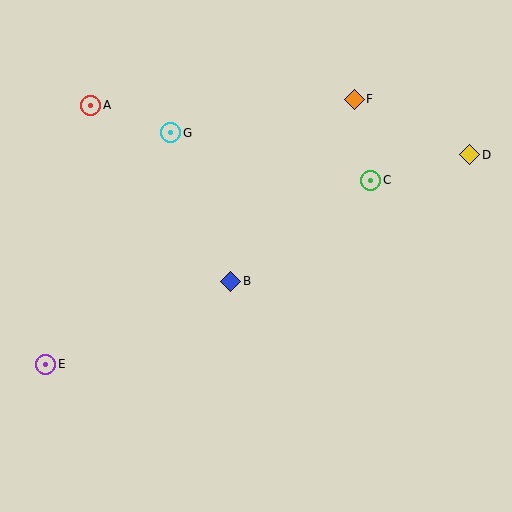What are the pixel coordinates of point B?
Point B is at (231, 281).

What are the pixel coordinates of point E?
Point E is at (46, 364).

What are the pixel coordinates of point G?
Point G is at (171, 133).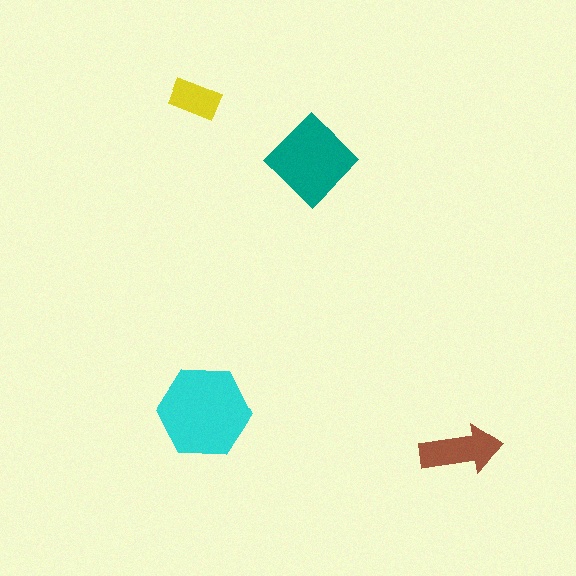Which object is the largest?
The cyan hexagon.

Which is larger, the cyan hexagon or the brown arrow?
The cyan hexagon.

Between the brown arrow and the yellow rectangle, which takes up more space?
The brown arrow.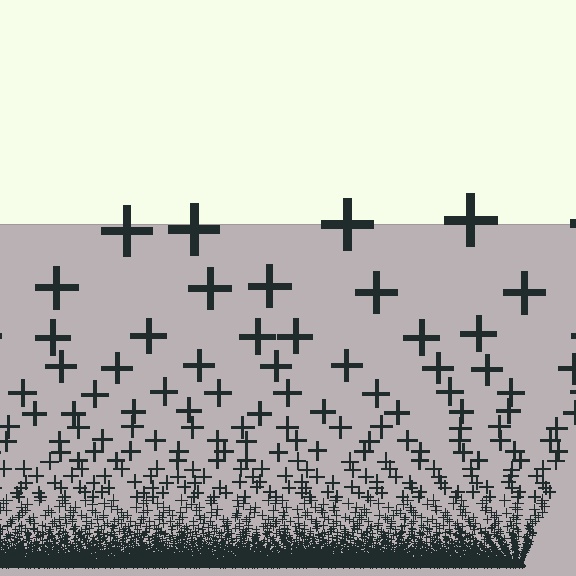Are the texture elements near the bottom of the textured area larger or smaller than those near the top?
Smaller. The gradient is inverted — elements near the bottom are smaller and denser.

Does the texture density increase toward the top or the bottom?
Density increases toward the bottom.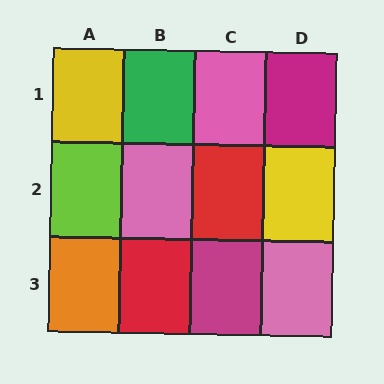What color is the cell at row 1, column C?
Pink.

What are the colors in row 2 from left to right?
Lime, pink, red, yellow.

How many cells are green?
1 cell is green.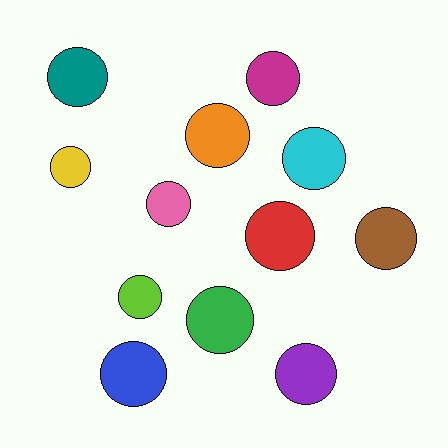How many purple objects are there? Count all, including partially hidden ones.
There is 1 purple object.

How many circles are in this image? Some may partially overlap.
There are 12 circles.